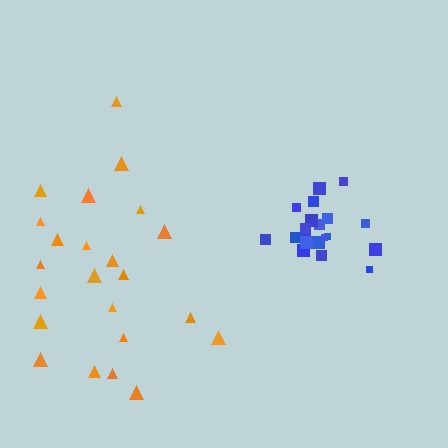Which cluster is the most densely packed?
Blue.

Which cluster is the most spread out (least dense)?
Orange.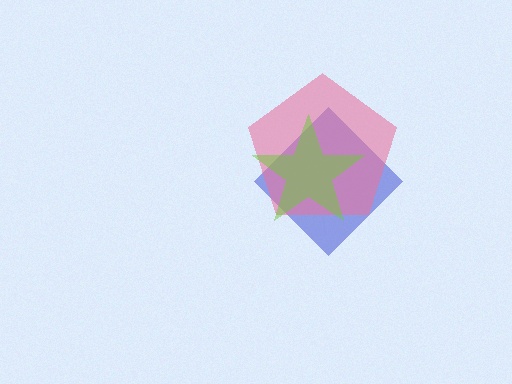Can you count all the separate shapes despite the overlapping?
Yes, there are 3 separate shapes.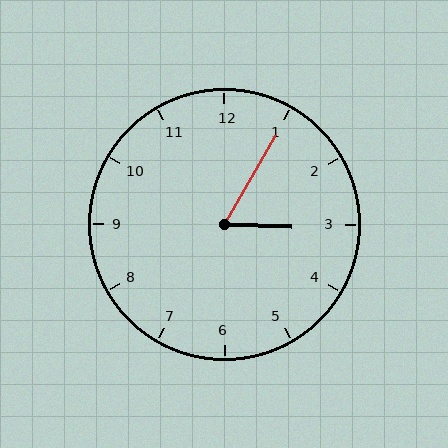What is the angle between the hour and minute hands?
Approximately 62 degrees.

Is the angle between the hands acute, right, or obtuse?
It is acute.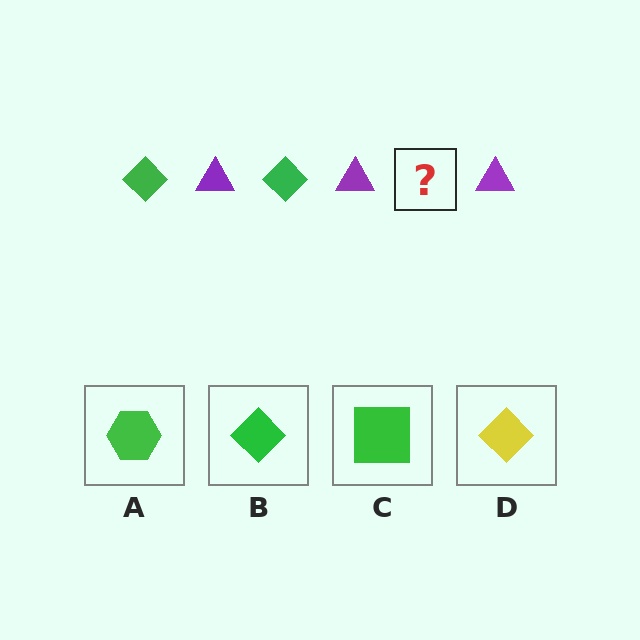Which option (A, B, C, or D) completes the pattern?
B.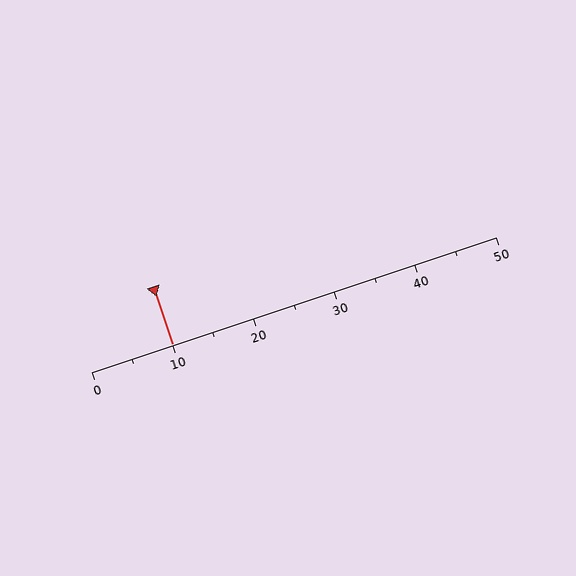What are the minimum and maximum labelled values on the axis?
The axis runs from 0 to 50.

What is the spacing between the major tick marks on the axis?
The major ticks are spaced 10 apart.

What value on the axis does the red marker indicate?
The marker indicates approximately 10.